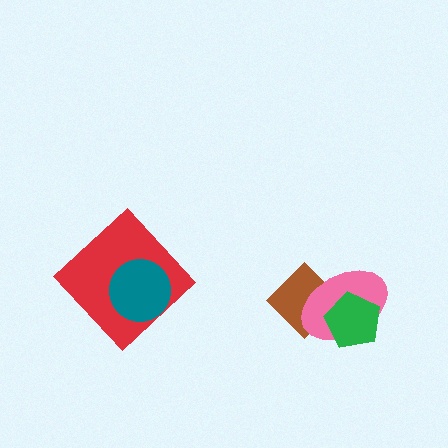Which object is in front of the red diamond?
The teal circle is in front of the red diamond.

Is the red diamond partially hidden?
Yes, it is partially covered by another shape.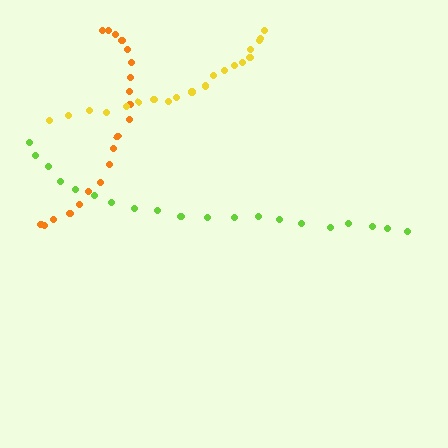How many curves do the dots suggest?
There are 3 distinct paths.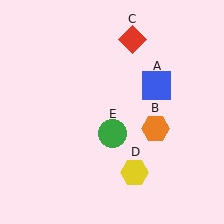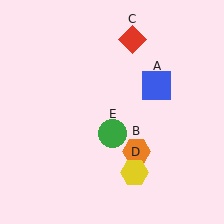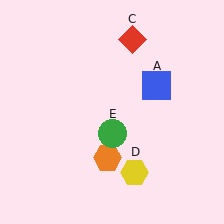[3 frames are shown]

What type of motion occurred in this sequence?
The orange hexagon (object B) rotated clockwise around the center of the scene.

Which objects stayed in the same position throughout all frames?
Blue square (object A) and red diamond (object C) and yellow hexagon (object D) and green circle (object E) remained stationary.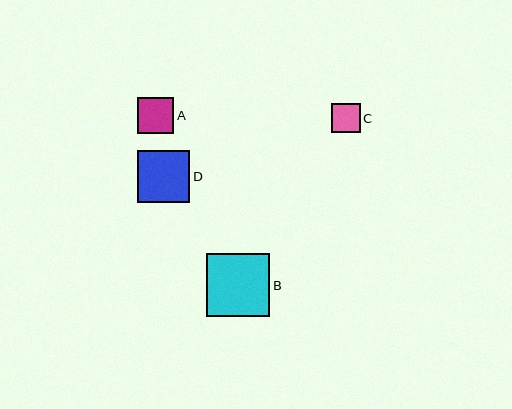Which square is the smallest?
Square C is the smallest with a size of approximately 29 pixels.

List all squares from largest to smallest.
From largest to smallest: B, D, A, C.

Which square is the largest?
Square B is the largest with a size of approximately 63 pixels.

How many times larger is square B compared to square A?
Square B is approximately 1.8 times the size of square A.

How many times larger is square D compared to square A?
Square D is approximately 1.5 times the size of square A.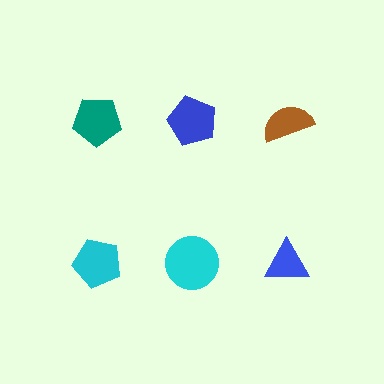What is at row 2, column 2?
A cyan circle.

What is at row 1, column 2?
A blue pentagon.